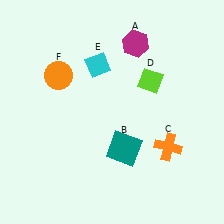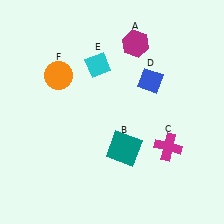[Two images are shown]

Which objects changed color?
C changed from orange to magenta. D changed from lime to blue.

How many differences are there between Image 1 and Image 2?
There are 2 differences between the two images.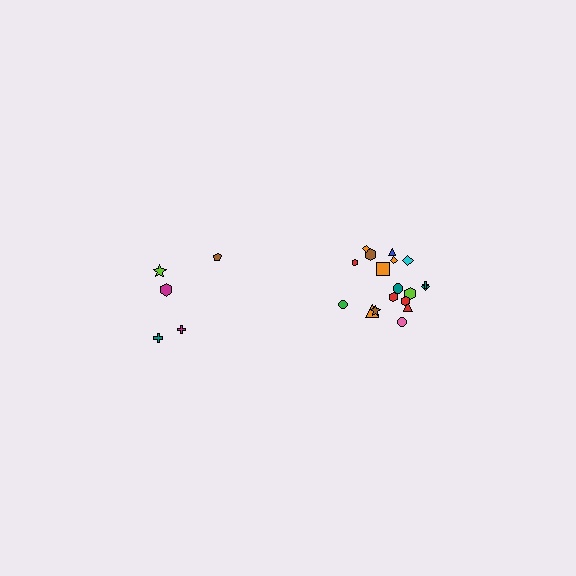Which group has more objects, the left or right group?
The right group.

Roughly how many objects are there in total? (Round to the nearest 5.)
Roughly 25 objects in total.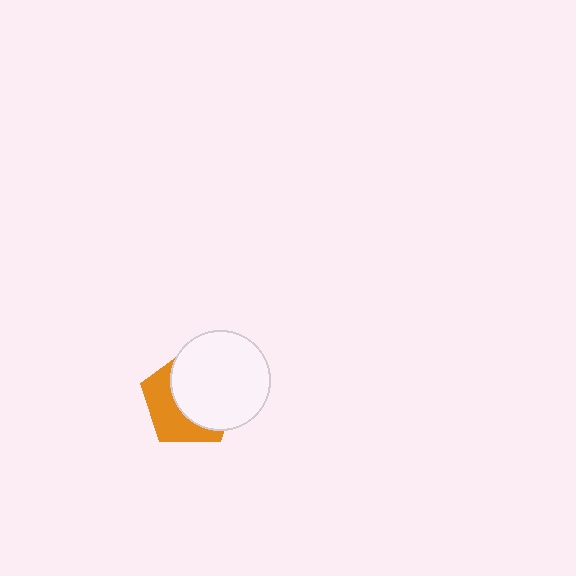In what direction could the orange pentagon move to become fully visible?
The orange pentagon could move toward the lower-left. That would shift it out from behind the white circle entirely.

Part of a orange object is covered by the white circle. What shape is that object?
It is a pentagon.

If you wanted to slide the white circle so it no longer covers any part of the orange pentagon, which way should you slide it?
Slide it toward the upper-right — that is the most direct way to separate the two shapes.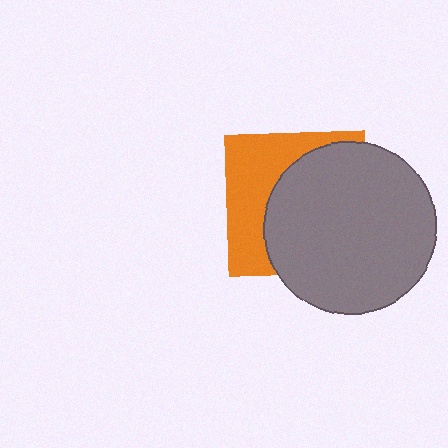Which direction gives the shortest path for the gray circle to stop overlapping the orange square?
Moving right gives the shortest separation.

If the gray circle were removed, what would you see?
You would see the complete orange square.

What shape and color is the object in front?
The object in front is a gray circle.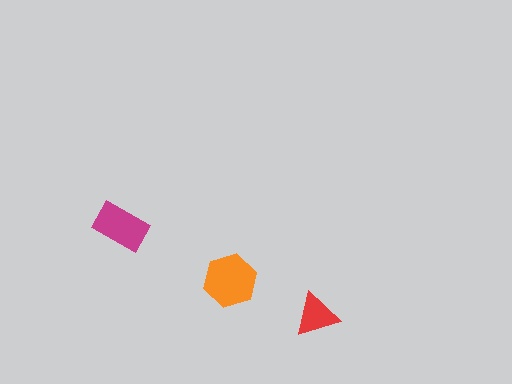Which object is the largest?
The orange hexagon.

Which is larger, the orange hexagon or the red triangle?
The orange hexagon.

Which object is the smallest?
The red triangle.